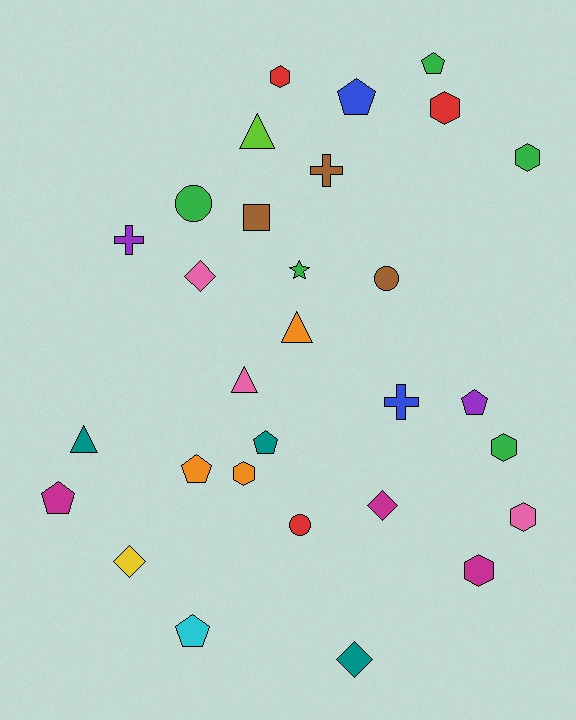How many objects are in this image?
There are 30 objects.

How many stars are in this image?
There is 1 star.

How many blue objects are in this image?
There are 2 blue objects.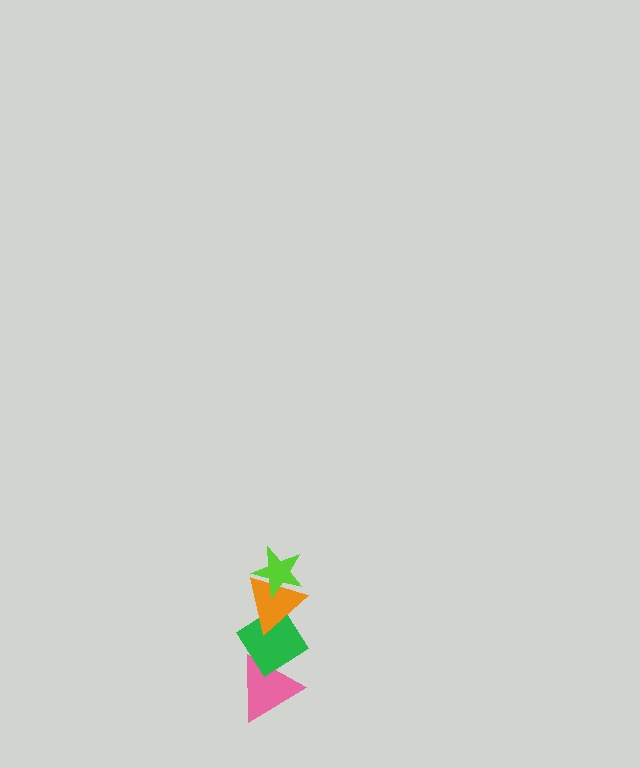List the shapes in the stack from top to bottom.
From top to bottom: the lime star, the orange triangle, the green diamond, the pink triangle.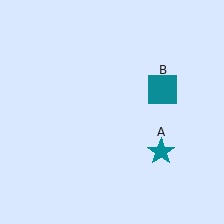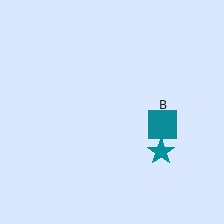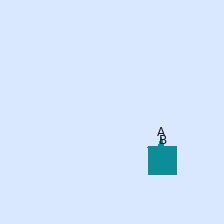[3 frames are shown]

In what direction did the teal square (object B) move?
The teal square (object B) moved down.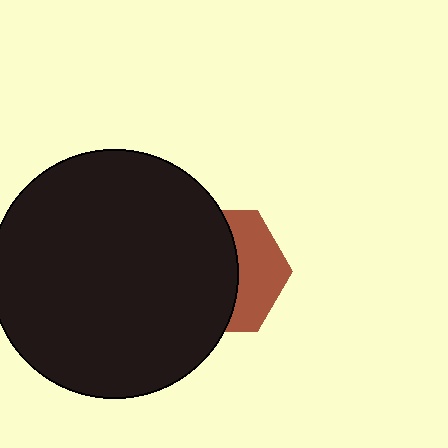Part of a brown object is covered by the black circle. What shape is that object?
It is a hexagon.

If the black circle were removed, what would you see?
You would see the complete brown hexagon.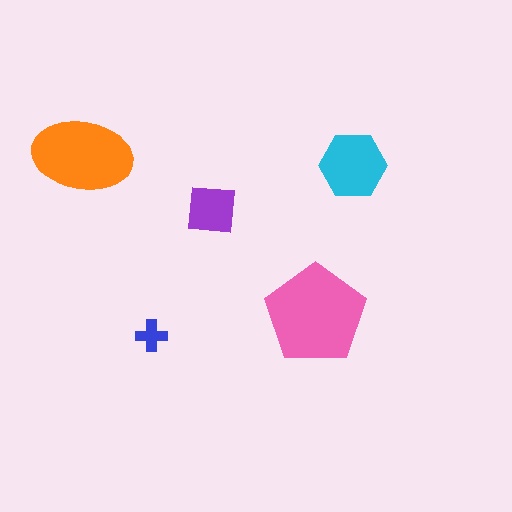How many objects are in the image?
There are 5 objects in the image.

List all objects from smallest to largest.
The blue cross, the purple square, the cyan hexagon, the orange ellipse, the pink pentagon.